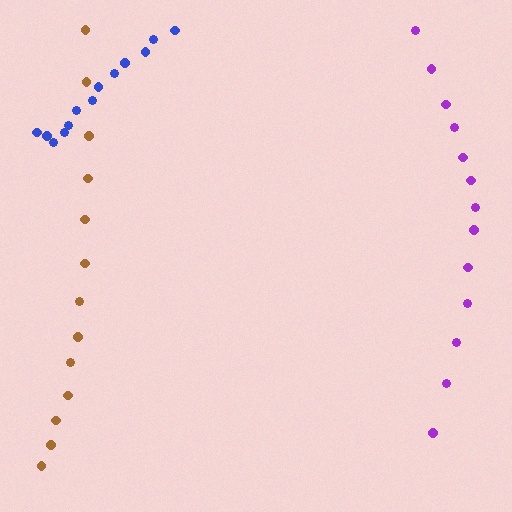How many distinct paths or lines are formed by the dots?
There are 3 distinct paths.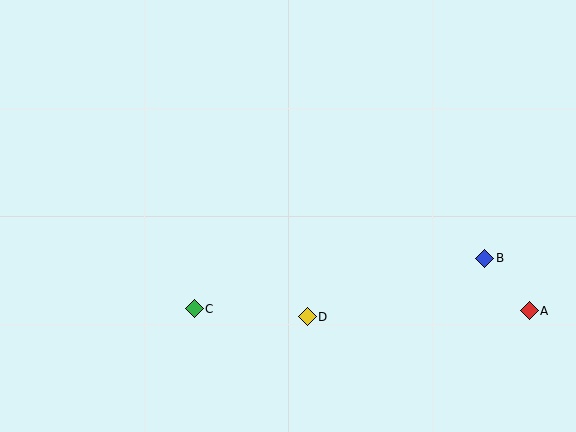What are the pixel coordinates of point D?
Point D is at (307, 317).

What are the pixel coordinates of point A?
Point A is at (529, 311).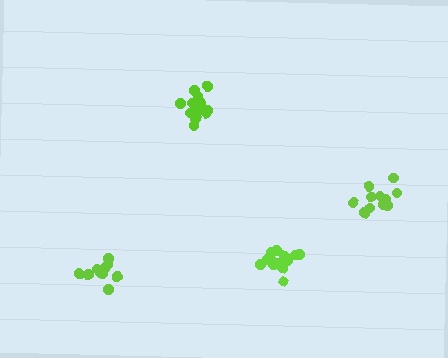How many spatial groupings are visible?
There are 4 spatial groupings.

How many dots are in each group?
Group 1: 13 dots, Group 2: 11 dots, Group 3: 16 dots, Group 4: 11 dots (51 total).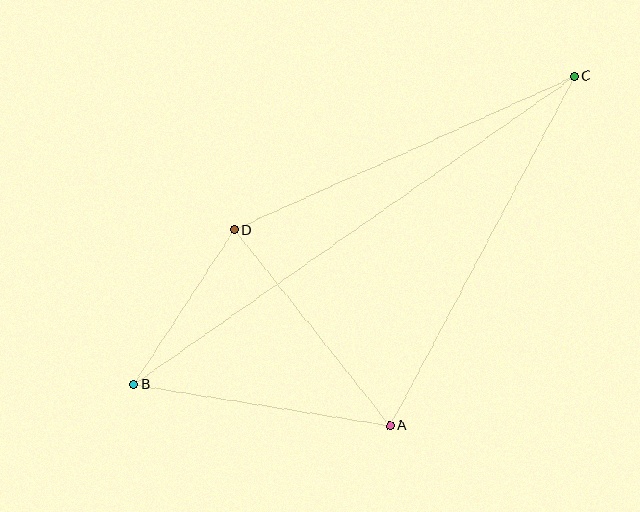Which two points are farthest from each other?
Points B and C are farthest from each other.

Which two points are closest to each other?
Points B and D are closest to each other.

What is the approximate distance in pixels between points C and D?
The distance between C and D is approximately 373 pixels.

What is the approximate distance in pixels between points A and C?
The distance between A and C is approximately 395 pixels.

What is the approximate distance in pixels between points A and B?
The distance between A and B is approximately 259 pixels.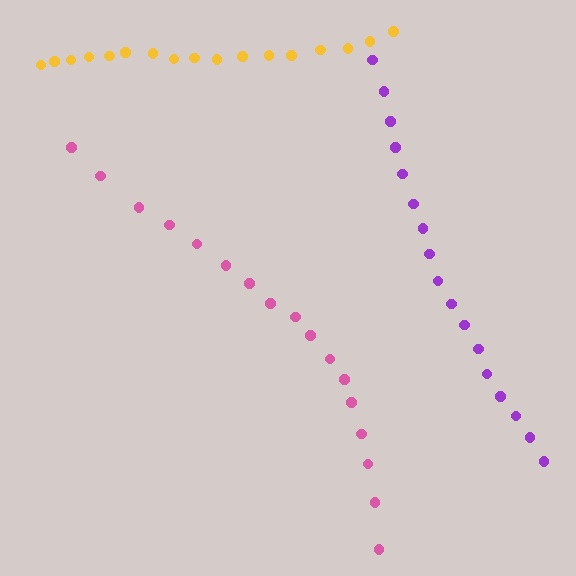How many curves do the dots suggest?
There are 3 distinct paths.